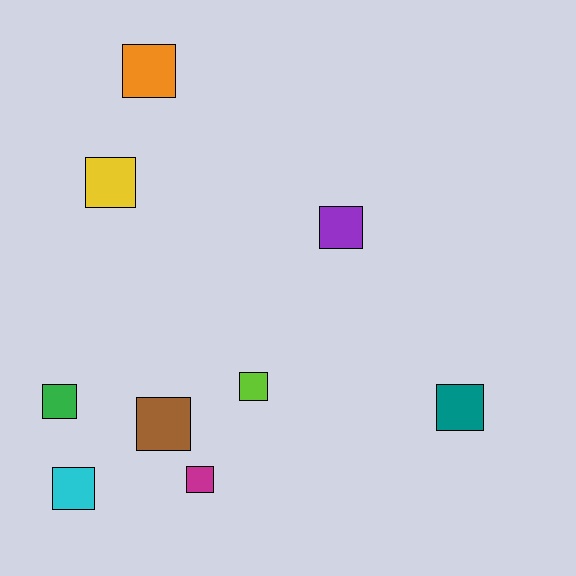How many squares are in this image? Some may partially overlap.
There are 9 squares.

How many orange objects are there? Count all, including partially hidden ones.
There is 1 orange object.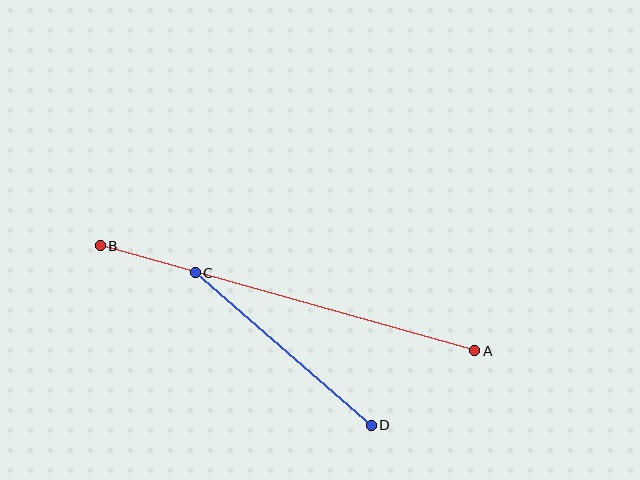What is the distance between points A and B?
The distance is approximately 389 pixels.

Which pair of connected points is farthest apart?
Points A and B are farthest apart.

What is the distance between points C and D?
The distance is approximately 233 pixels.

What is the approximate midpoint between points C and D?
The midpoint is at approximately (283, 349) pixels.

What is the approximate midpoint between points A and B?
The midpoint is at approximately (287, 298) pixels.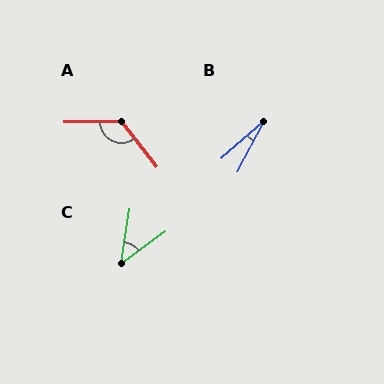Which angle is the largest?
A, at approximately 127 degrees.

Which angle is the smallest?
B, at approximately 21 degrees.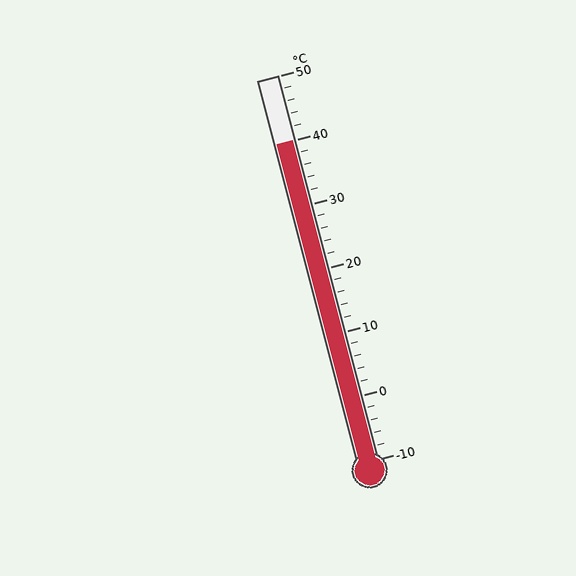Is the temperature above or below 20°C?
The temperature is above 20°C.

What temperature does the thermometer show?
The thermometer shows approximately 40°C.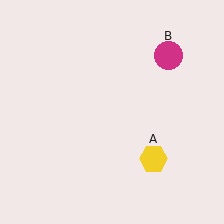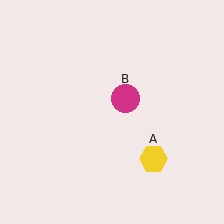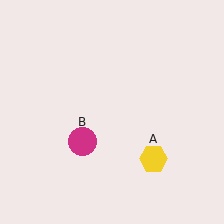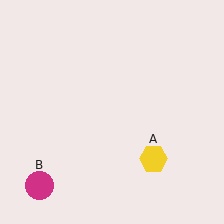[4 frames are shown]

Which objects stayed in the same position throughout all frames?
Yellow hexagon (object A) remained stationary.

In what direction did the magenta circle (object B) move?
The magenta circle (object B) moved down and to the left.